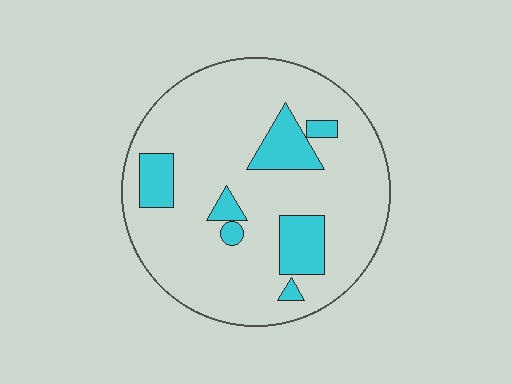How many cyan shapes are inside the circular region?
7.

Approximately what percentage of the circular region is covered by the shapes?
Approximately 15%.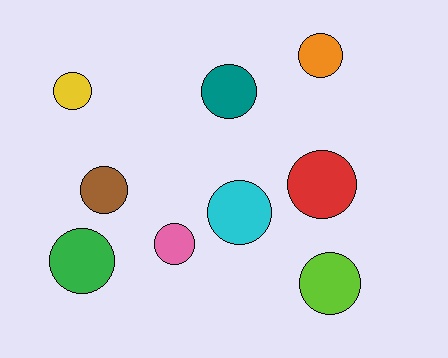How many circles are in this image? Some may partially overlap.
There are 9 circles.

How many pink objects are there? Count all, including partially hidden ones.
There is 1 pink object.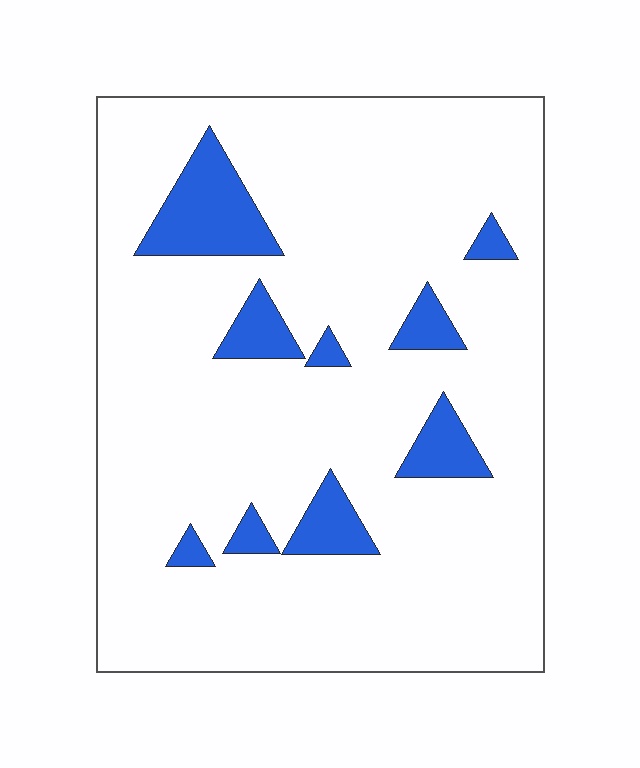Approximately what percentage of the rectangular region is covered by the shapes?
Approximately 10%.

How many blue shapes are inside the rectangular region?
9.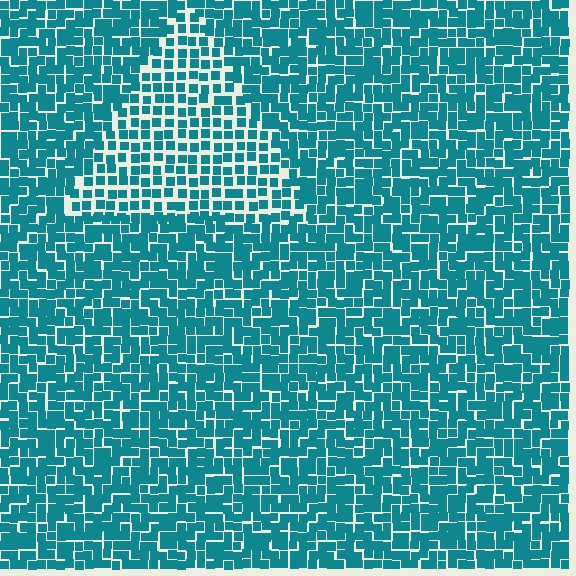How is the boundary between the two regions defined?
The boundary is defined by a change in element density (approximately 1.6x ratio). All elements are the same color, size, and shape.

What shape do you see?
I see a triangle.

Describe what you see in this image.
The image contains small teal elements arranged at two different densities. A triangle-shaped region is visible where the elements are less densely packed than the surrounding area.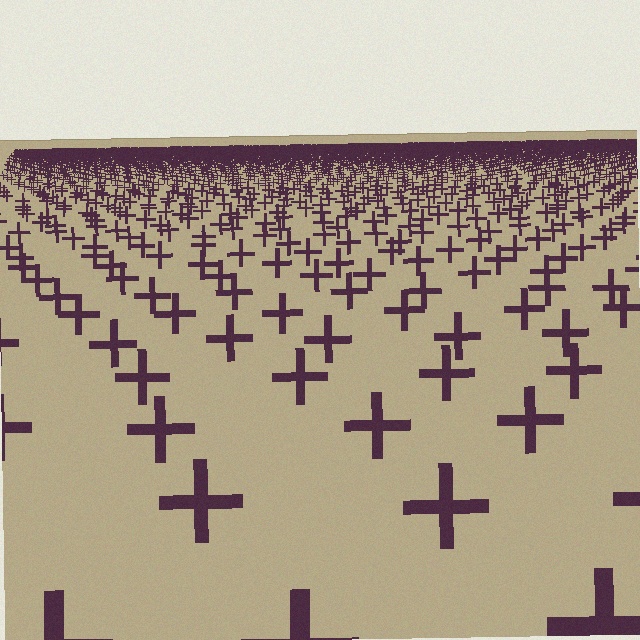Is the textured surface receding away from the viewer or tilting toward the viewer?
The surface is receding away from the viewer. Texture elements get smaller and denser toward the top.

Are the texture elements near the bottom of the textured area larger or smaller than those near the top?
Larger. Near the bottom, elements are closer to the viewer and appear at a bigger on-screen size.